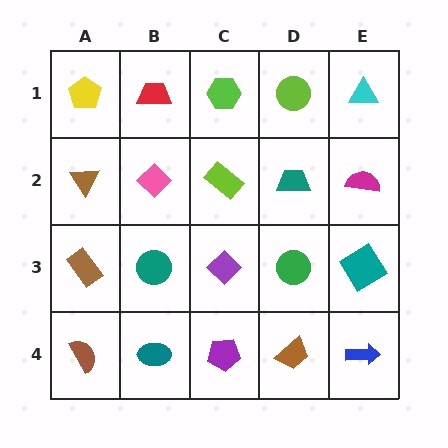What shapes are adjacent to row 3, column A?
A brown triangle (row 2, column A), a brown semicircle (row 4, column A), a teal circle (row 3, column B).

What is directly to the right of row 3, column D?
A teal diamond.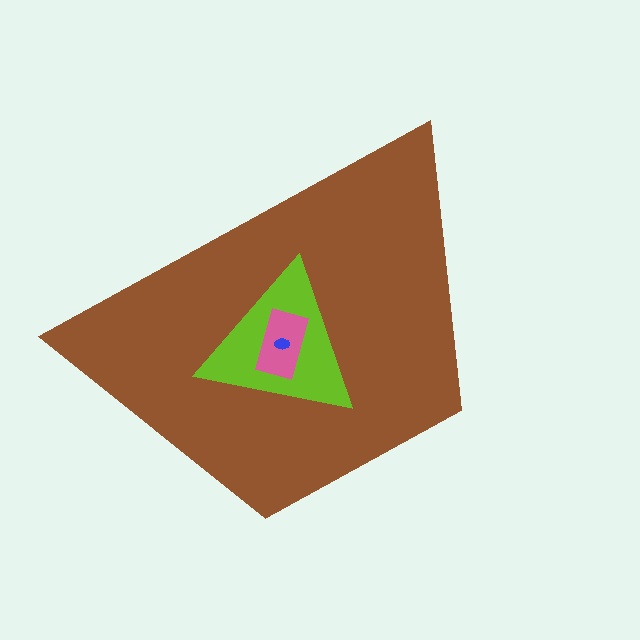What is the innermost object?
The blue ellipse.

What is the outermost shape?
The brown trapezoid.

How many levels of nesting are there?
4.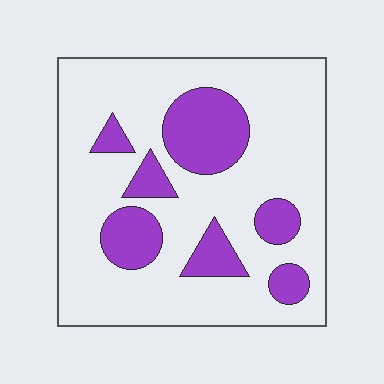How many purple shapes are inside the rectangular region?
7.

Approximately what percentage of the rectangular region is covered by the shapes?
Approximately 25%.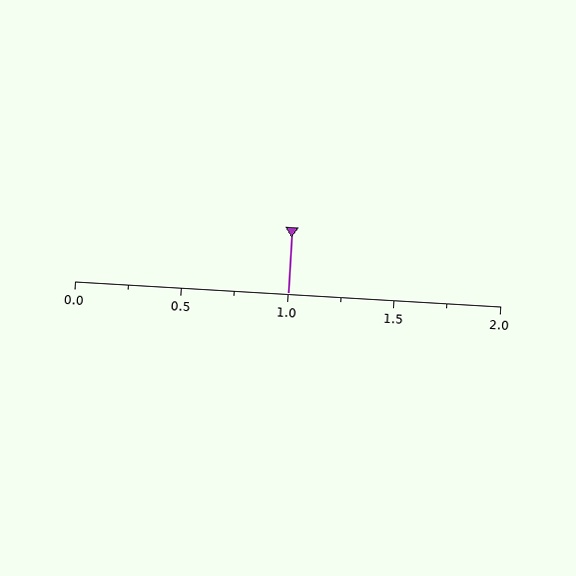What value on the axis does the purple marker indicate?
The marker indicates approximately 1.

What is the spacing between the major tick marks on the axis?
The major ticks are spaced 0.5 apart.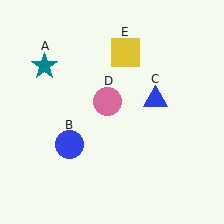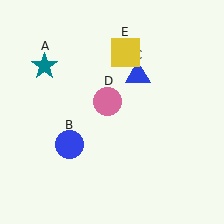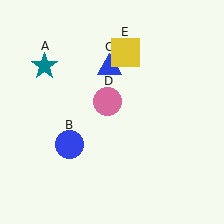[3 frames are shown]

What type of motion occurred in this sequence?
The blue triangle (object C) rotated counterclockwise around the center of the scene.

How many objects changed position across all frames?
1 object changed position: blue triangle (object C).